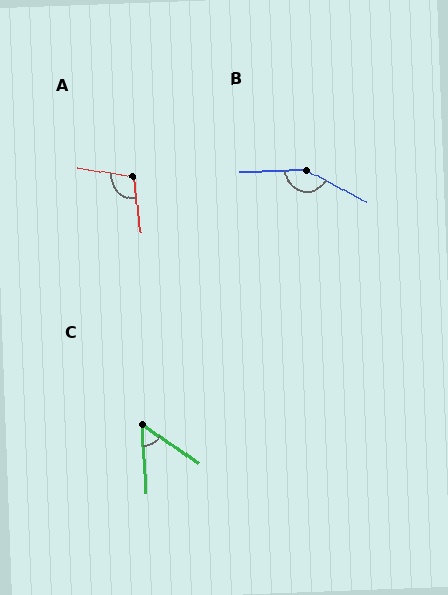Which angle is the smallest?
C, at approximately 52 degrees.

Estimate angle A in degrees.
Approximately 106 degrees.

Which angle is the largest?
B, at approximately 152 degrees.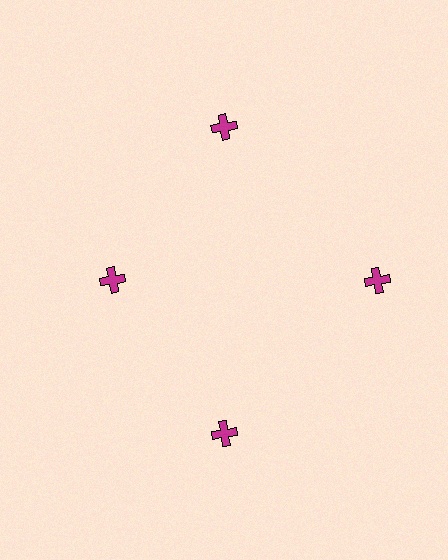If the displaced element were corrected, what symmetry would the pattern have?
It would have 4-fold rotational symmetry — the pattern would map onto itself every 90 degrees.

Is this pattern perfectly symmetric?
No. The 4 magenta crosses are arranged in a ring, but one element near the 9 o'clock position is pulled inward toward the center, breaking the 4-fold rotational symmetry.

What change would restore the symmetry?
The symmetry would be restored by moving it outward, back onto the ring so that all 4 crosses sit at equal angles and equal distance from the center.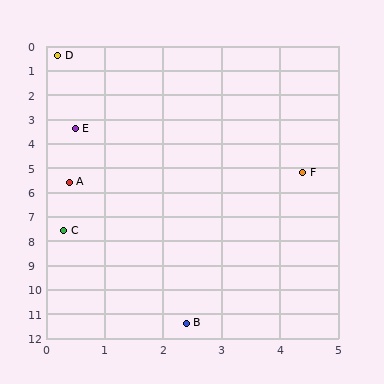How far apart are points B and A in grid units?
Points B and A are about 6.1 grid units apart.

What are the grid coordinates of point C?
Point C is at approximately (0.3, 7.6).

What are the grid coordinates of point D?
Point D is at approximately (0.2, 0.4).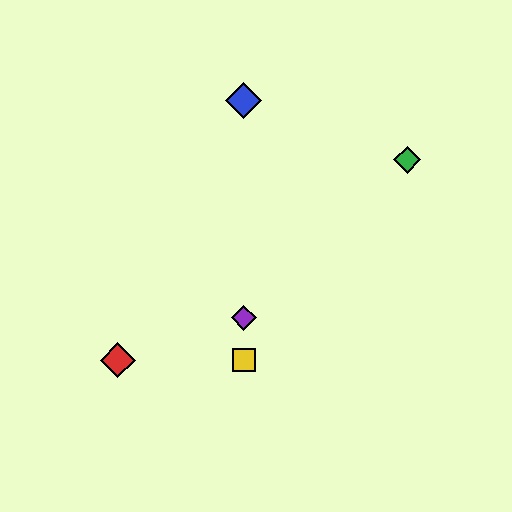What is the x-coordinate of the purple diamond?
The purple diamond is at x≈244.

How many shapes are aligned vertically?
3 shapes (the blue diamond, the yellow square, the purple diamond) are aligned vertically.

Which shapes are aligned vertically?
The blue diamond, the yellow square, the purple diamond are aligned vertically.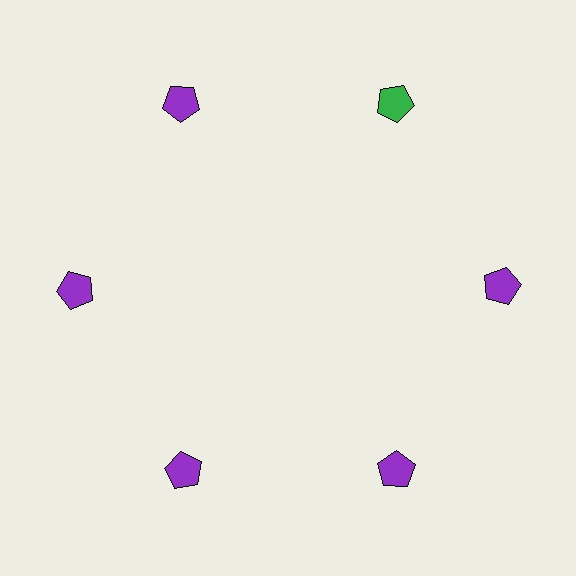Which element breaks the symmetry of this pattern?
The green pentagon at roughly the 1 o'clock position breaks the symmetry. All other shapes are purple pentagons.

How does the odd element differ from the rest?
It has a different color: green instead of purple.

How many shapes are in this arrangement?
There are 6 shapes arranged in a ring pattern.